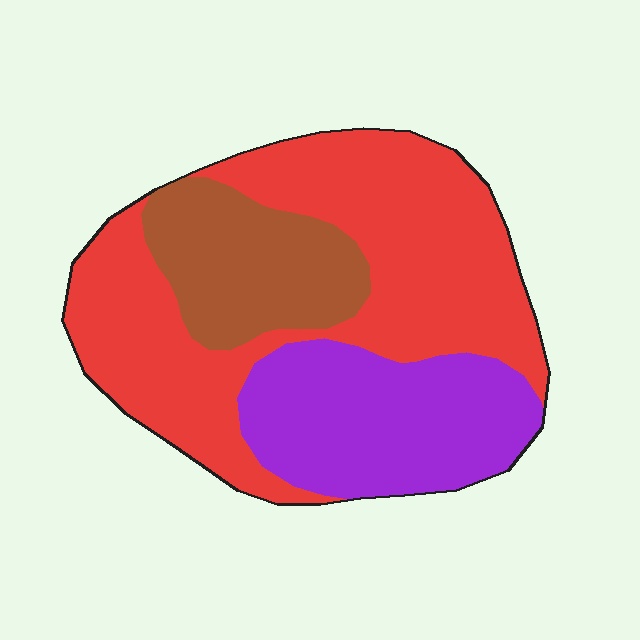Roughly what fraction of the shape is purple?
Purple takes up about one quarter (1/4) of the shape.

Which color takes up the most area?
Red, at roughly 55%.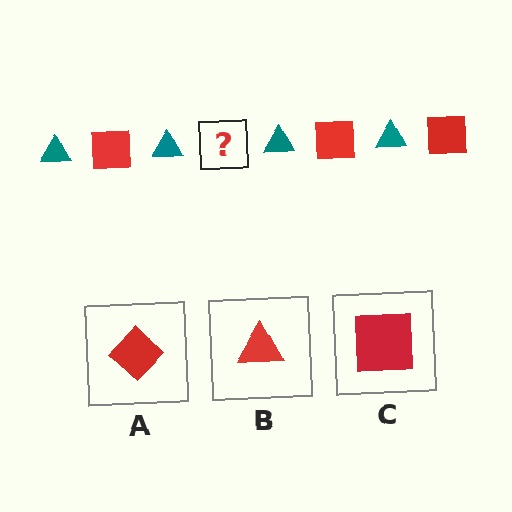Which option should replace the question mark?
Option C.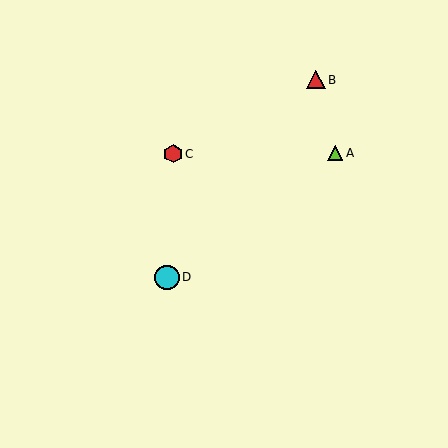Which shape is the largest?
The cyan circle (labeled D) is the largest.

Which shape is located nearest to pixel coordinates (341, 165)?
The lime triangle (labeled A) at (335, 153) is nearest to that location.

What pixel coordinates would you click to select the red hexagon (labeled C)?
Click at (173, 154) to select the red hexagon C.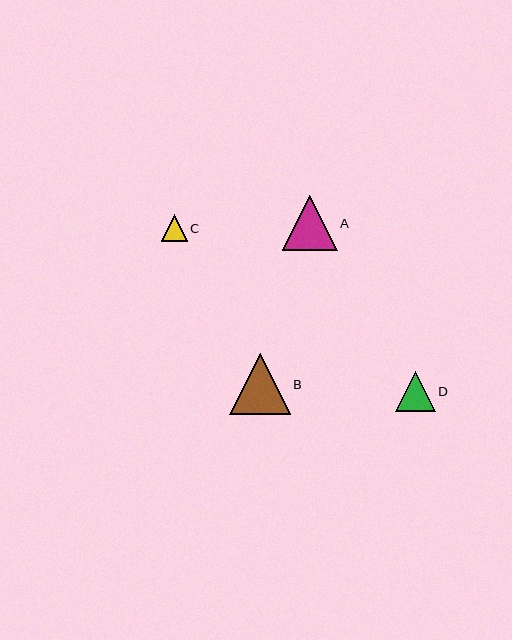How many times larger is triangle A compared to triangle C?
Triangle A is approximately 2.1 times the size of triangle C.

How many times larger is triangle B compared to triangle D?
Triangle B is approximately 1.5 times the size of triangle D.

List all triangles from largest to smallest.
From largest to smallest: B, A, D, C.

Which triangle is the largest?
Triangle B is the largest with a size of approximately 61 pixels.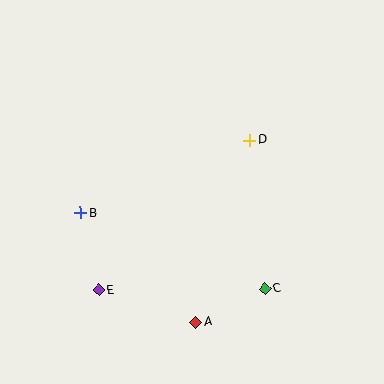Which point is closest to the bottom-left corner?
Point E is closest to the bottom-left corner.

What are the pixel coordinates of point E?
Point E is at (99, 290).